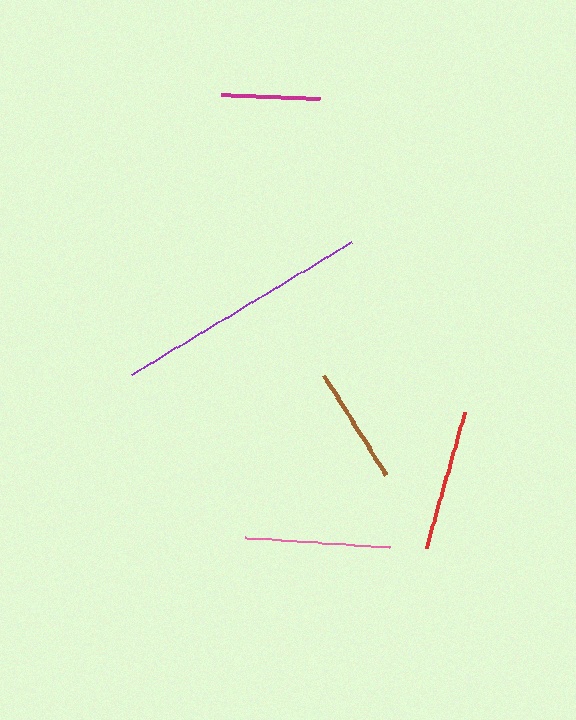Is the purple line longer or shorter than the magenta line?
The purple line is longer than the magenta line.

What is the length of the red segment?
The red segment is approximately 141 pixels long.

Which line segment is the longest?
The purple line is the longest at approximately 256 pixels.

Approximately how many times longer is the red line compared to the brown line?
The red line is approximately 1.2 times the length of the brown line.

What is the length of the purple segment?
The purple segment is approximately 256 pixels long.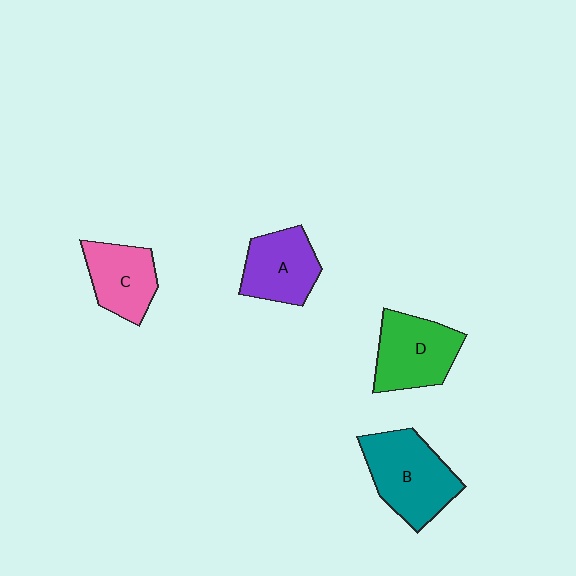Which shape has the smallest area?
Shape C (pink).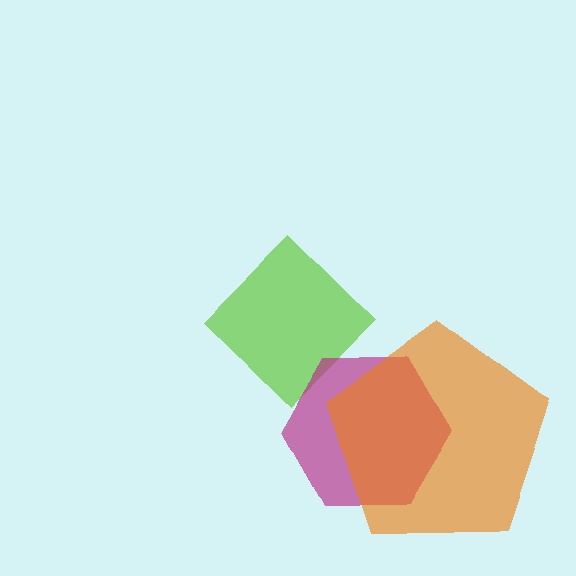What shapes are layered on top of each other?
The layered shapes are: a lime diamond, a magenta hexagon, an orange pentagon.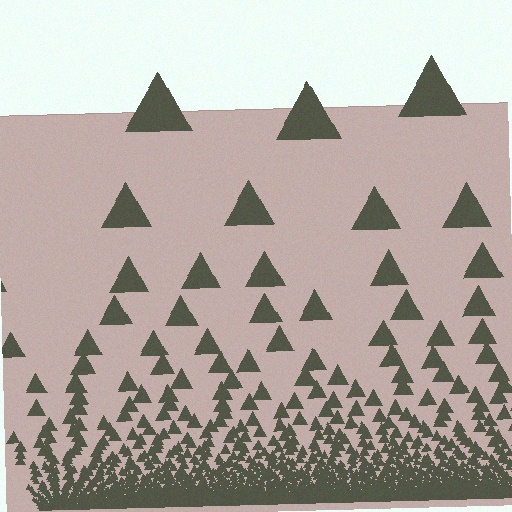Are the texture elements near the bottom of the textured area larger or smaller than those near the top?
Smaller. The gradient is inverted — elements near the bottom are smaller and denser.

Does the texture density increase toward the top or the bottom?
Density increases toward the bottom.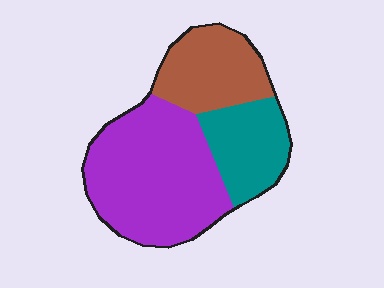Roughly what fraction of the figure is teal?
Teal covers 22% of the figure.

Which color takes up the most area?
Purple, at roughly 50%.